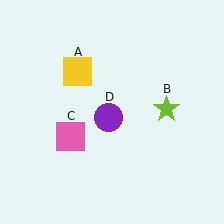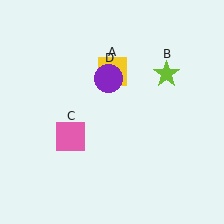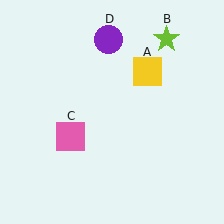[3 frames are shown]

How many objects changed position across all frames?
3 objects changed position: yellow square (object A), lime star (object B), purple circle (object D).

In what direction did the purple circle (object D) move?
The purple circle (object D) moved up.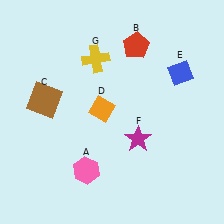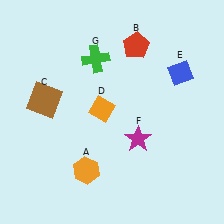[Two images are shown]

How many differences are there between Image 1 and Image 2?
There are 2 differences between the two images.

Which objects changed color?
A changed from pink to orange. G changed from yellow to green.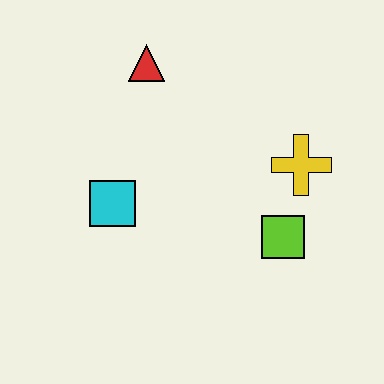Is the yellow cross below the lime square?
No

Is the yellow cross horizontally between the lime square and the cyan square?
No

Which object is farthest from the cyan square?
The yellow cross is farthest from the cyan square.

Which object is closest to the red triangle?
The cyan square is closest to the red triangle.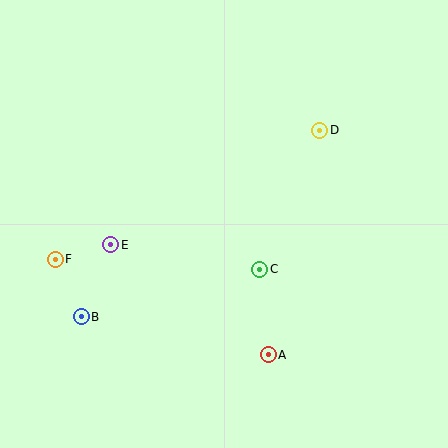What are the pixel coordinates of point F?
Point F is at (55, 259).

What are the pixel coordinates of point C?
Point C is at (260, 269).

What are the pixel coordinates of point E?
Point E is at (111, 245).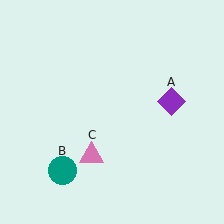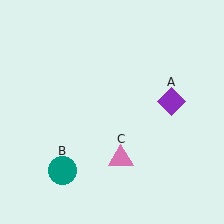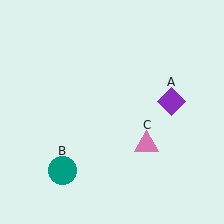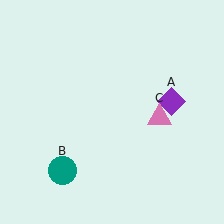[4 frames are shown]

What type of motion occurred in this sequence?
The pink triangle (object C) rotated counterclockwise around the center of the scene.